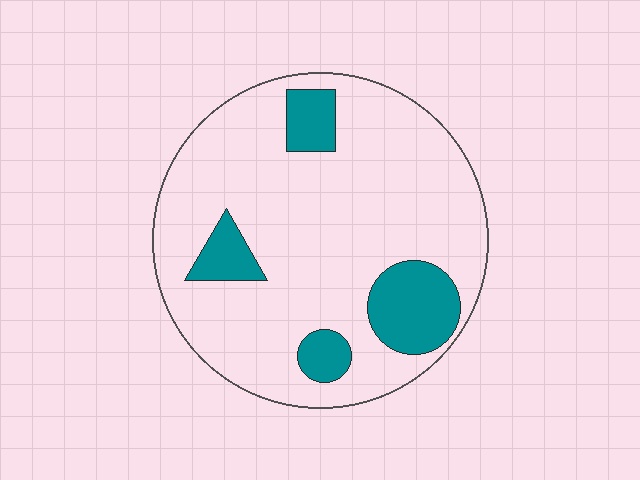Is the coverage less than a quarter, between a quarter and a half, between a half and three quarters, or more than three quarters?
Less than a quarter.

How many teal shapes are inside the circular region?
4.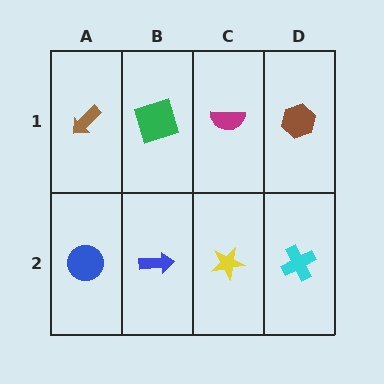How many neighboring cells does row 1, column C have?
3.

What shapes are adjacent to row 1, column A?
A blue circle (row 2, column A), a green square (row 1, column B).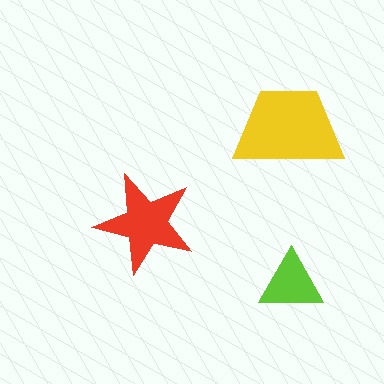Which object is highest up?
The yellow trapezoid is topmost.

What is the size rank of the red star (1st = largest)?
2nd.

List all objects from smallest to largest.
The lime triangle, the red star, the yellow trapezoid.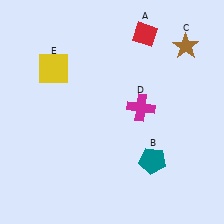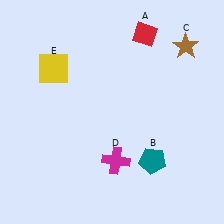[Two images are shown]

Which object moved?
The magenta cross (D) moved down.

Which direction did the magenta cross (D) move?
The magenta cross (D) moved down.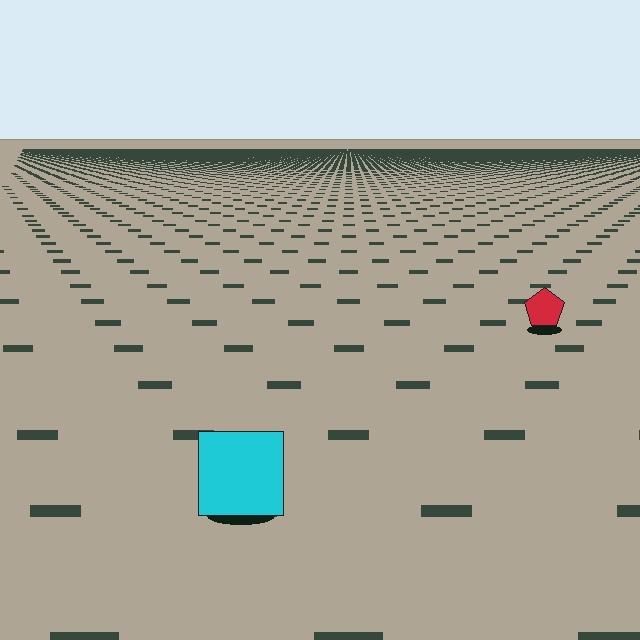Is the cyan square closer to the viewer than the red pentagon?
Yes. The cyan square is closer — you can tell from the texture gradient: the ground texture is coarser near it.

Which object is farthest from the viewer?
The red pentagon is farthest from the viewer. It appears smaller and the ground texture around it is denser.